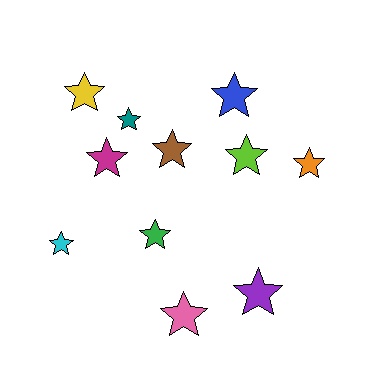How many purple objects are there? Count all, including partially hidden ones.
There is 1 purple object.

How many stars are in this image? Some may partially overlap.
There are 11 stars.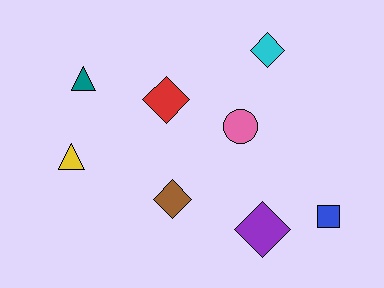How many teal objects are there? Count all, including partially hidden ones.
There is 1 teal object.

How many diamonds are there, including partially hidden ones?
There are 4 diamonds.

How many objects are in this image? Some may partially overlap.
There are 8 objects.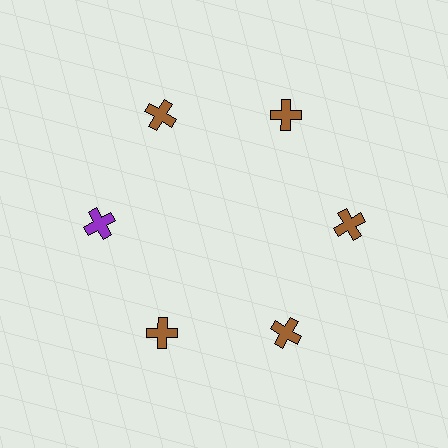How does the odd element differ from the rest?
It has a different color: purple instead of brown.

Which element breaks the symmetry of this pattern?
The purple cross at roughly the 9 o'clock position breaks the symmetry. All other shapes are brown crosses.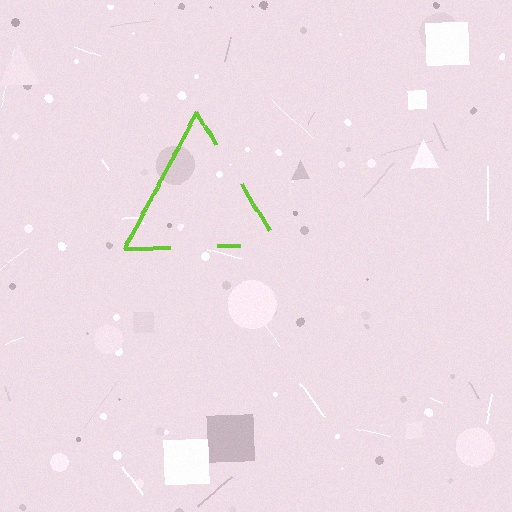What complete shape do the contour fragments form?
The contour fragments form a triangle.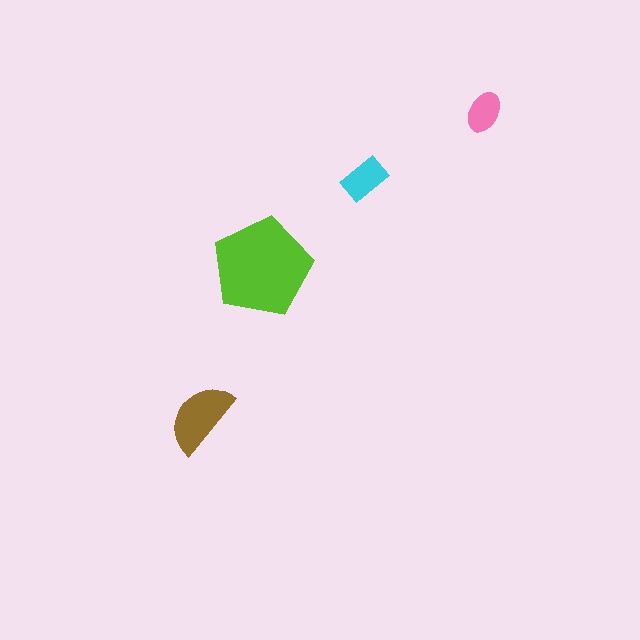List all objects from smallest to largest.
The pink ellipse, the cyan rectangle, the brown semicircle, the lime pentagon.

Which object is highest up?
The pink ellipse is topmost.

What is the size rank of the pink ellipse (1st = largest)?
4th.